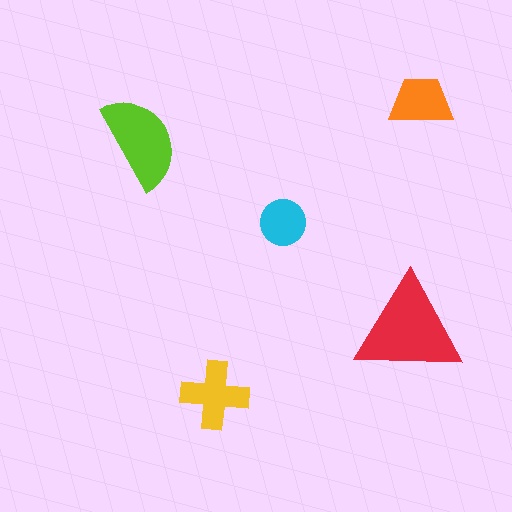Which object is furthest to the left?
The lime semicircle is leftmost.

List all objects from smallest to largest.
The cyan circle, the orange trapezoid, the yellow cross, the lime semicircle, the red triangle.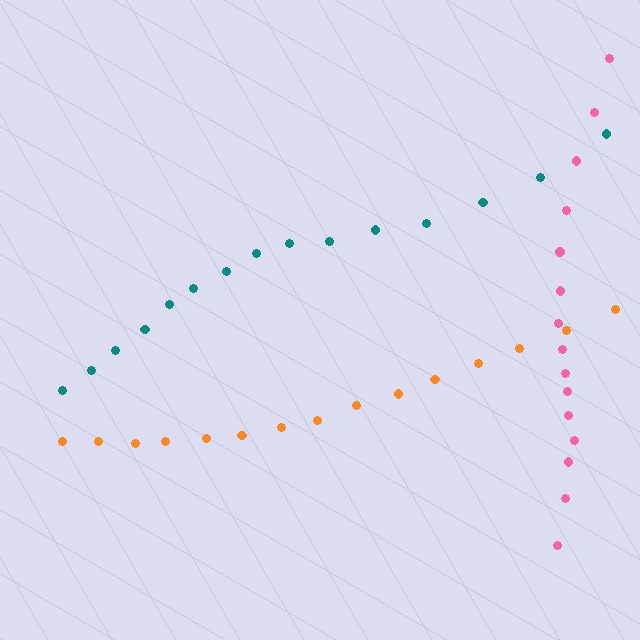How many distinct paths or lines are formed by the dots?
There are 3 distinct paths.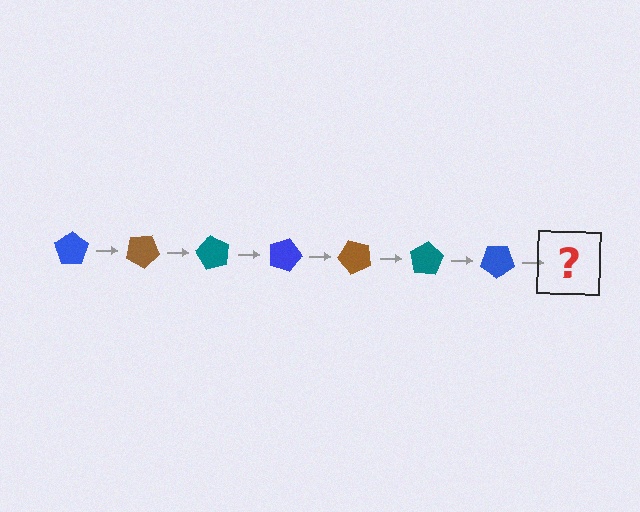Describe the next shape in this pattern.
It should be a brown pentagon, rotated 210 degrees from the start.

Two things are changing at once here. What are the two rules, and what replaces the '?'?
The two rules are that it rotates 30 degrees each step and the color cycles through blue, brown, and teal. The '?' should be a brown pentagon, rotated 210 degrees from the start.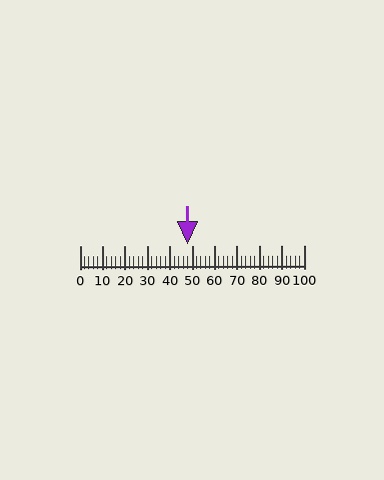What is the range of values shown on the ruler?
The ruler shows values from 0 to 100.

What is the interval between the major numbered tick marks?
The major tick marks are spaced 10 units apart.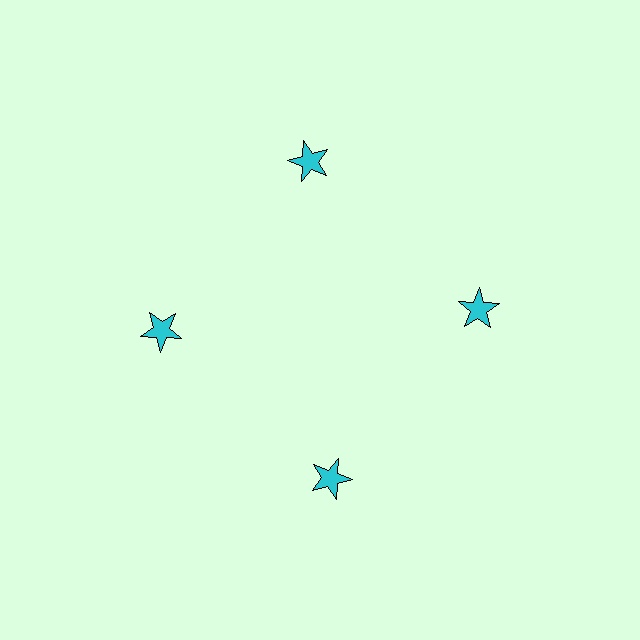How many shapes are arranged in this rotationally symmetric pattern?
There are 4 shapes, arranged in 4 groups of 1.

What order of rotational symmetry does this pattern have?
This pattern has 4-fold rotational symmetry.